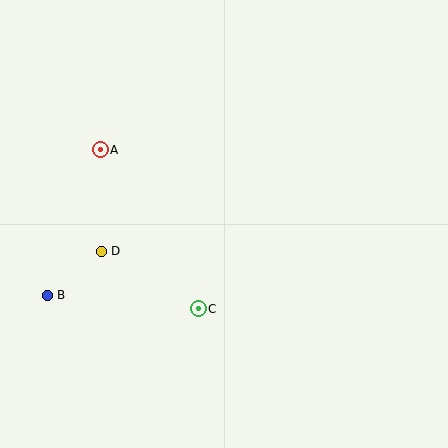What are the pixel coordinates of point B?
Point B is at (47, 295).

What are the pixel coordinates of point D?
Point D is at (101, 251).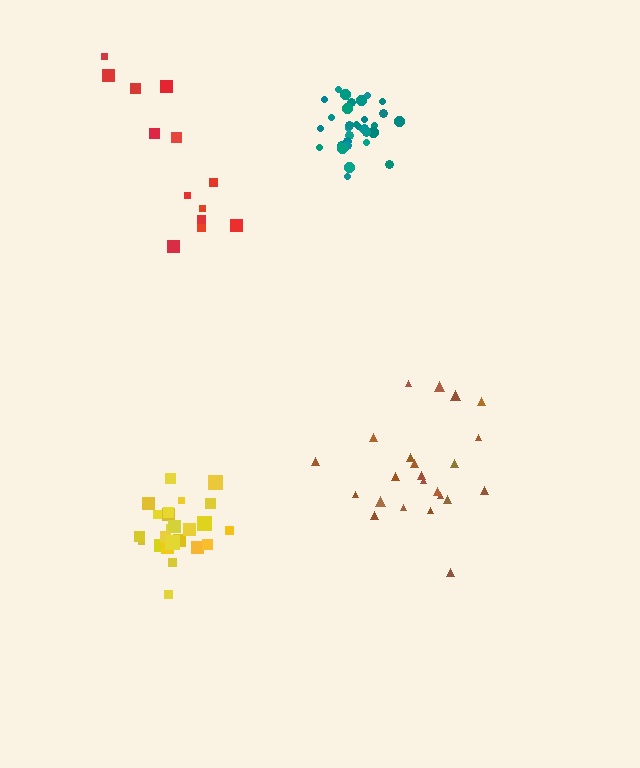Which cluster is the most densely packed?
Teal.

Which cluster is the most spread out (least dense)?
Red.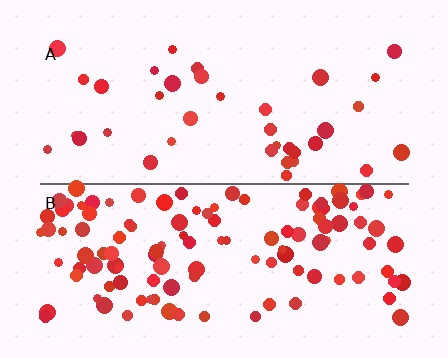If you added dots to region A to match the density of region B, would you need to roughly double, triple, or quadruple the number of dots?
Approximately triple.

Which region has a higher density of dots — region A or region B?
B (the bottom).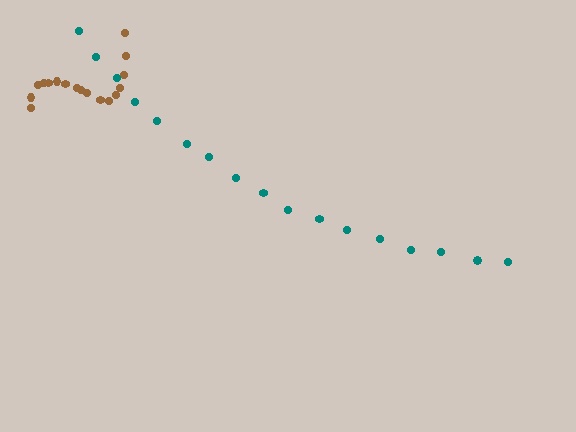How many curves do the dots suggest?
There are 2 distinct paths.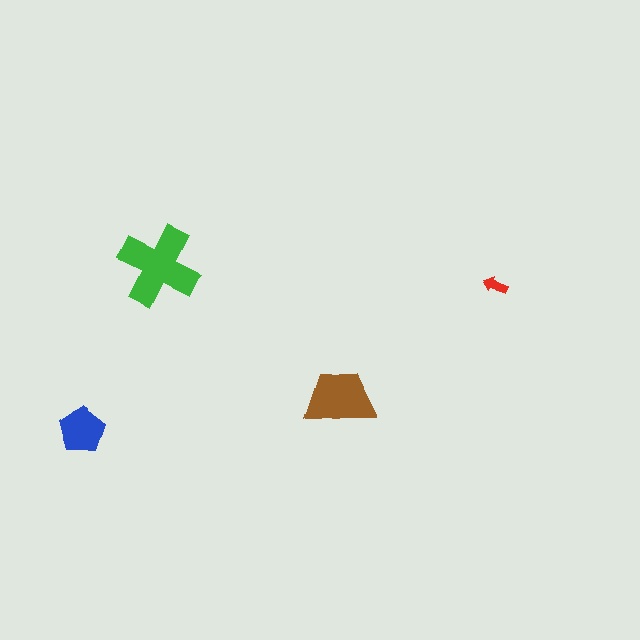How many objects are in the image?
There are 4 objects in the image.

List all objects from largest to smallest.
The green cross, the brown trapezoid, the blue pentagon, the red arrow.